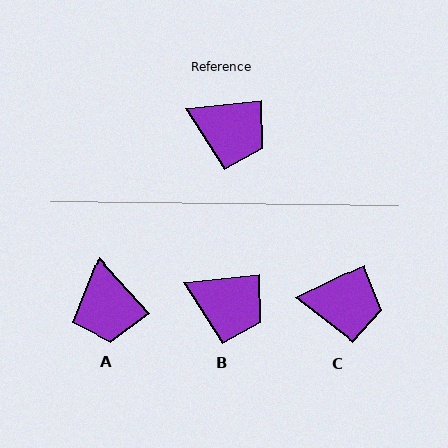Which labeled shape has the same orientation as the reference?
B.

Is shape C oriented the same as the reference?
No, it is off by about 20 degrees.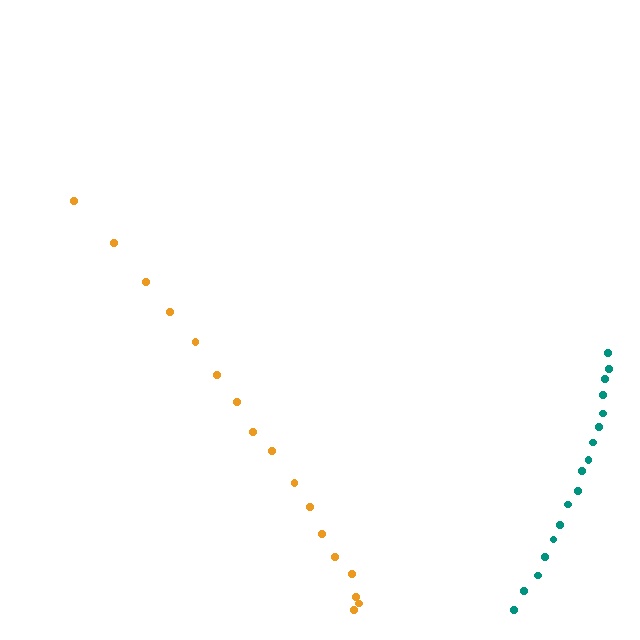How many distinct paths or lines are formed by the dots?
There are 2 distinct paths.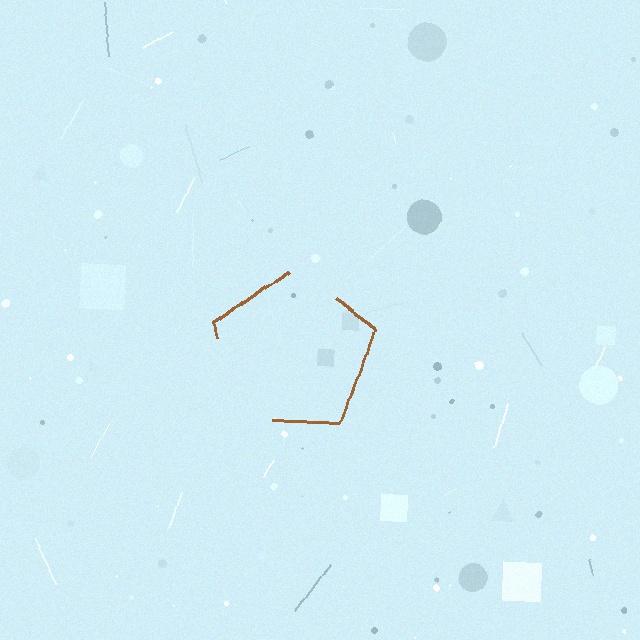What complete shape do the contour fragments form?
The contour fragments form a pentagon.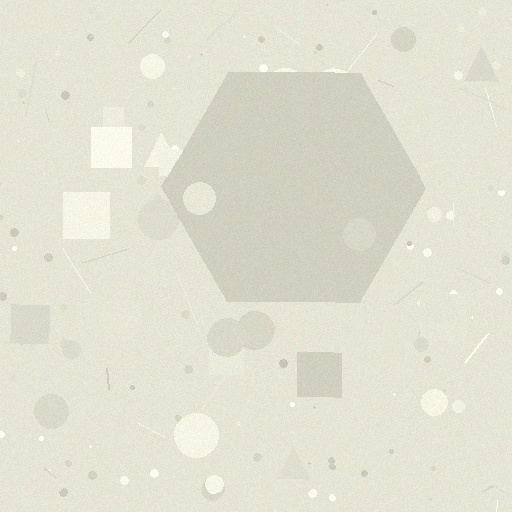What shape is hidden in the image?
A hexagon is hidden in the image.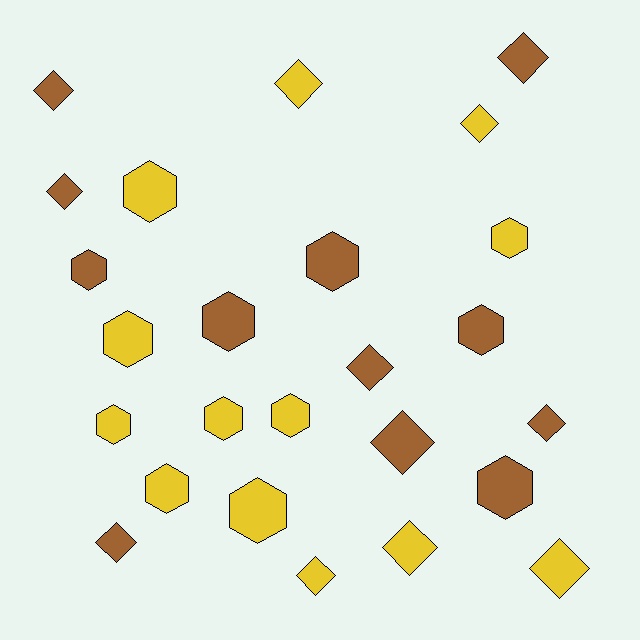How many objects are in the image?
There are 25 objects.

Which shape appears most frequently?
Hexagon, with 13 objects.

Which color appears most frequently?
Yellow, with 13 objects.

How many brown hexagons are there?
There are 5 brown hexagons.